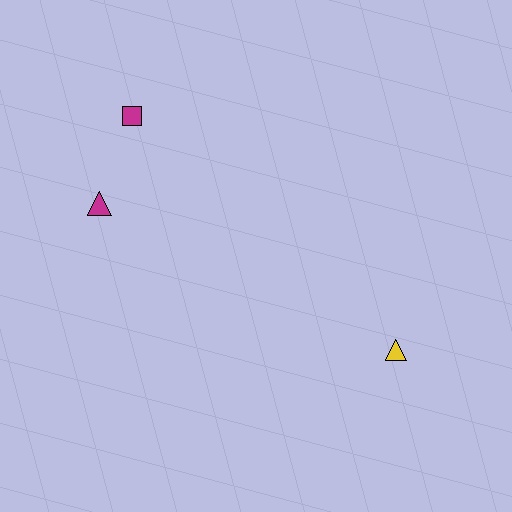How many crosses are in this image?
There are no crosses.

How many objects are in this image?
There are 3 objects.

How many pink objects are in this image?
There are no pink objects.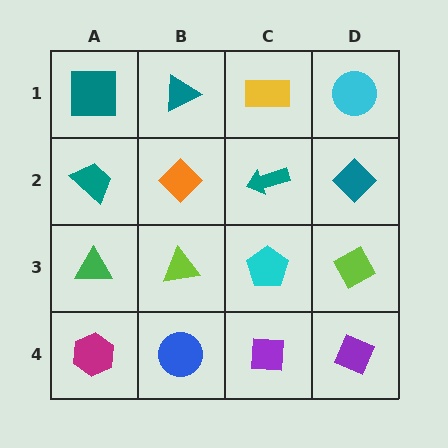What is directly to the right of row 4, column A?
A blue circle.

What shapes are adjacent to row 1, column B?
An orange diamond (row 2, column B), a teal square (row 1, column A), a yellow rectangle (row 1, column C).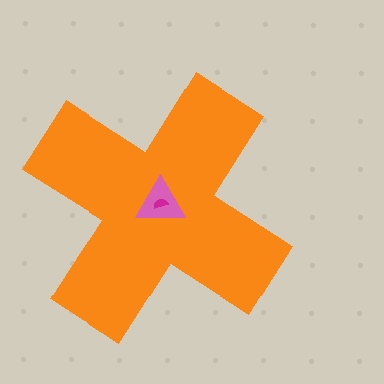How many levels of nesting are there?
3.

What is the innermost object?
The magenta semicircle.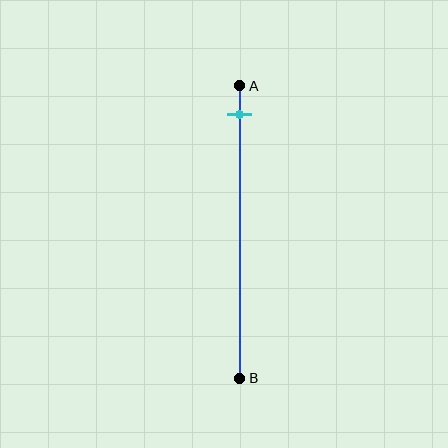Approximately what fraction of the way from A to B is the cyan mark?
The cyan mark is approximately 10% of the way from A to B.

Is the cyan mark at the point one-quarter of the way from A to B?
No, the mark is at about 10% from A, not at the 25% one-quarter point.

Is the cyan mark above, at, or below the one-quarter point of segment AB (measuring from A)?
The cyan mark is above the one-quarter point of segment AB.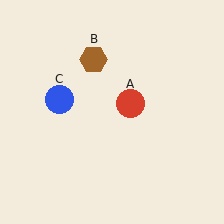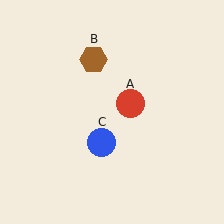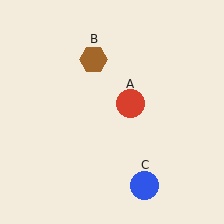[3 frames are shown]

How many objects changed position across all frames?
1 object changed position: blue circle (object C).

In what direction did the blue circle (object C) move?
The blue circle (object C) moved down and to the right.